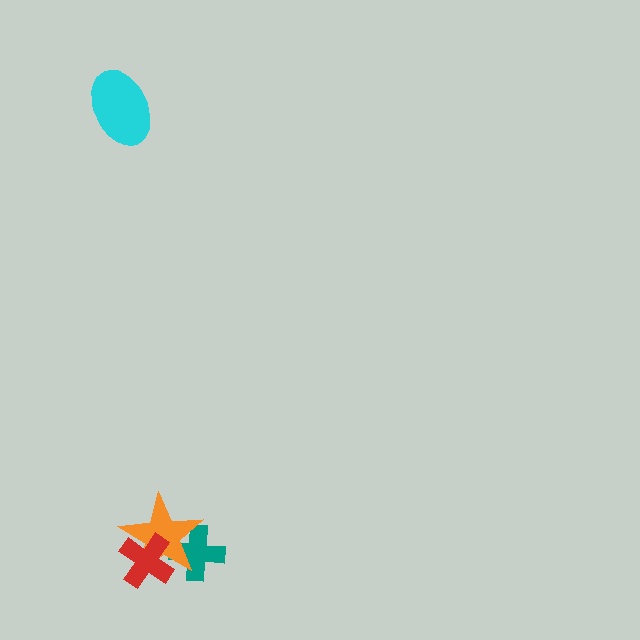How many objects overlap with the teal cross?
1 object overlaps with the teal cross.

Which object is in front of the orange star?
The red cross is in front of the orange star.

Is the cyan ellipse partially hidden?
No, no other shape covers it.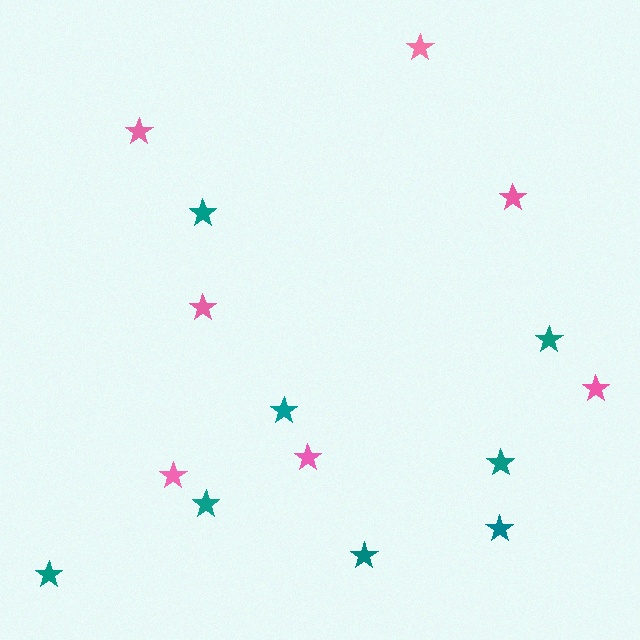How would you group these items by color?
There are 2 groups: one group of pink stars (7) and one group of teal stars (8).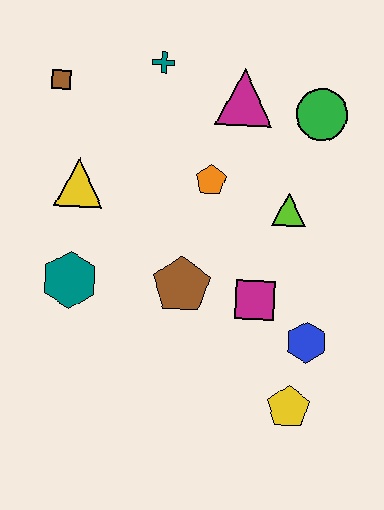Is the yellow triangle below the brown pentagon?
No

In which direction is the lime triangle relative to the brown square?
The lime triangle is to the right of the brown square.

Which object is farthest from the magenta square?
The brown square is farthest from the magenta square.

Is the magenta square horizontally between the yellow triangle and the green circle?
Yes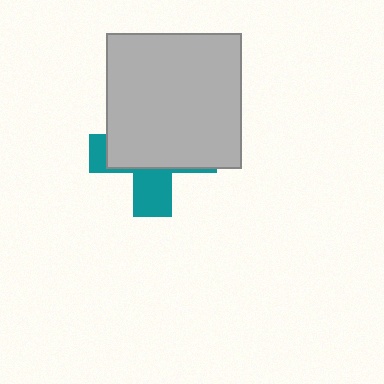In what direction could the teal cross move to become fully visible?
The teal cross could move down. That would shift it out from behind the light gray square entirely.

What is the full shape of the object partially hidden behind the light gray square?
The partially hidden object is a teal cross.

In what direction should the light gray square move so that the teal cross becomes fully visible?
The light gray square should move up. That is the shortest direction to clear the overlap and leave the teal cross fully visible.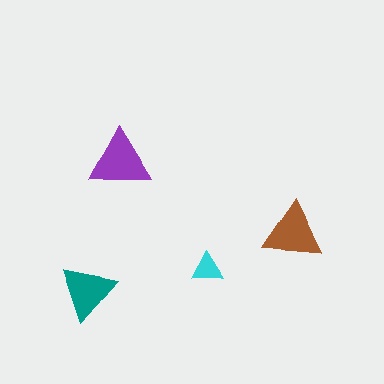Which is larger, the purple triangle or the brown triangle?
The purple one.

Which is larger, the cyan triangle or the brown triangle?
The brown one.